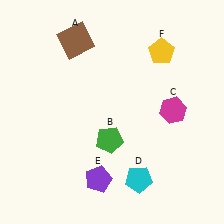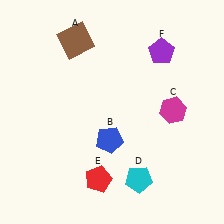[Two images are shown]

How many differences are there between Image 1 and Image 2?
There are 3 differences between the two images.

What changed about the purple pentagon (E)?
In Image 1, E is purple. In Image 2, it changed to red.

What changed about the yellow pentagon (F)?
In Image 1, F is yellow. In Image 2, it changed to purple.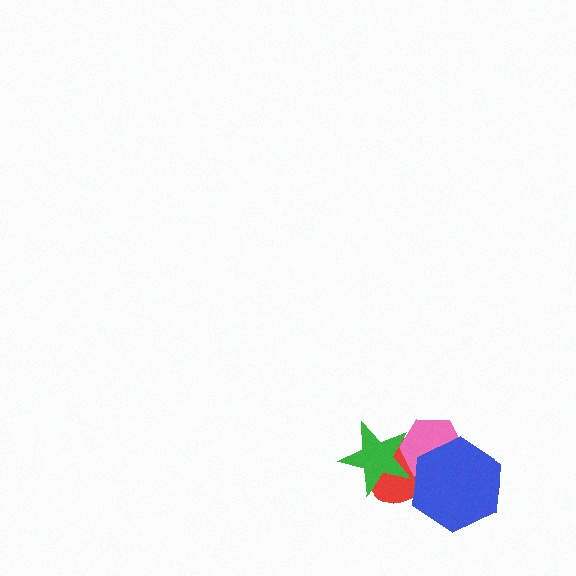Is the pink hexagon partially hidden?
Yes, it is partially covered by another shape.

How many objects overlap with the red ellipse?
3 objects overlap with the red ellipse.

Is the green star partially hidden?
No, no other shape covers it.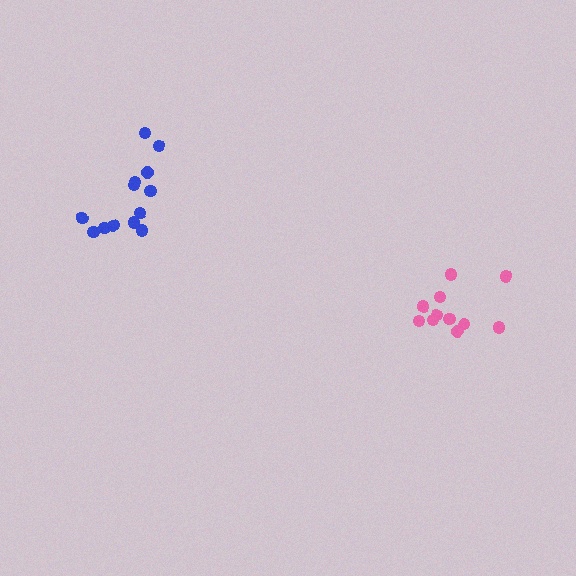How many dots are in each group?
Group 1: 11 dots, Group 2: 13 dots (24 total).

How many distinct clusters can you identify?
There are 2 distinct clusters.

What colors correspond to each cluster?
The clusters are colored: pink, blue.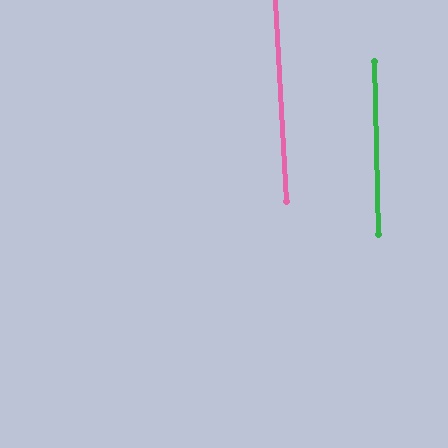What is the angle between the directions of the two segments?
Approximately 1 degree.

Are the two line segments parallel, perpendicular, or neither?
Parallel — their directions differ by only 1.4°.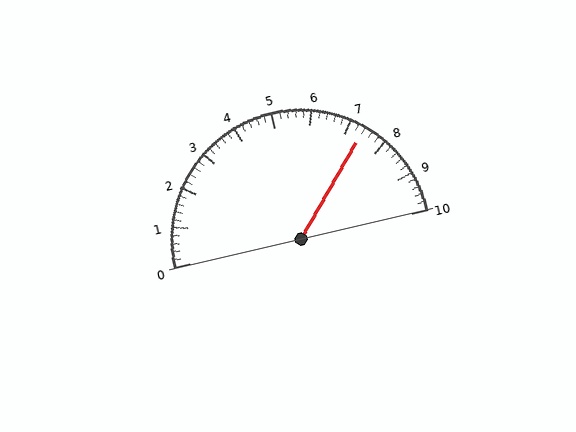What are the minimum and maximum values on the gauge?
The gauge ranges from 0 to 10.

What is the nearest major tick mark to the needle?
The nearest major tick mark is 7.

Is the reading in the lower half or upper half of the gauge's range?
The reading is in the upper half of the range (0 to 10).